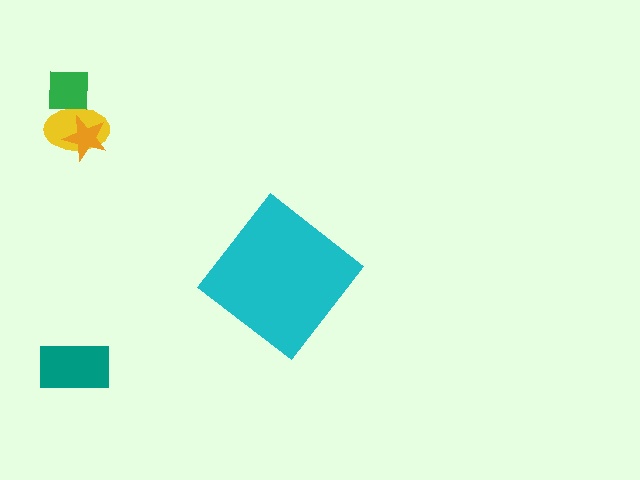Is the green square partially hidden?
No, the green square is fully visible.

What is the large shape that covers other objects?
A cyan diamond.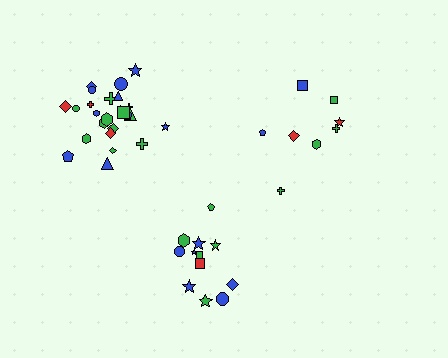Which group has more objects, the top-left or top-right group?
The top-left group.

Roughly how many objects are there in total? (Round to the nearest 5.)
Roughly 45 objects in total.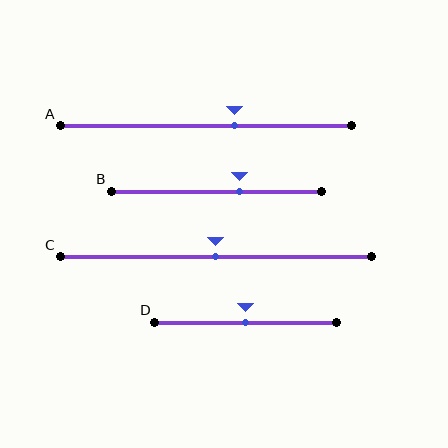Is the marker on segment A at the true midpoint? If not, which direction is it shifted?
No, the marker on segment A is shifted to the right by about 10% of the segment length.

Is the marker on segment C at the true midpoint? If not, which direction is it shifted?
Yes, the marker on segment C is at the true midpoint.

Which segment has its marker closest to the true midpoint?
Segment C has its marker closest to the true midpoint.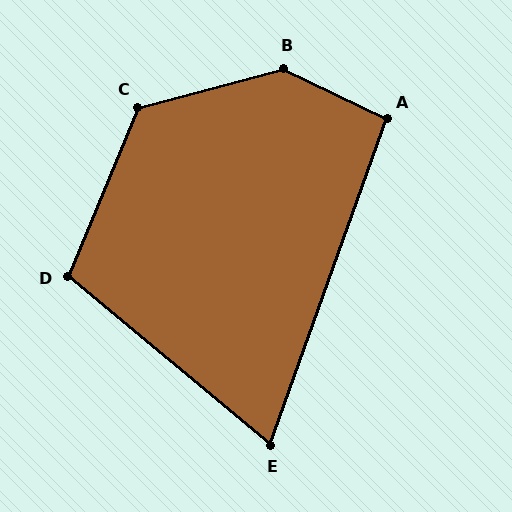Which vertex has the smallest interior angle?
E, at approximately 70 degrees.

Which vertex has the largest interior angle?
B, at approximately 139 degrees.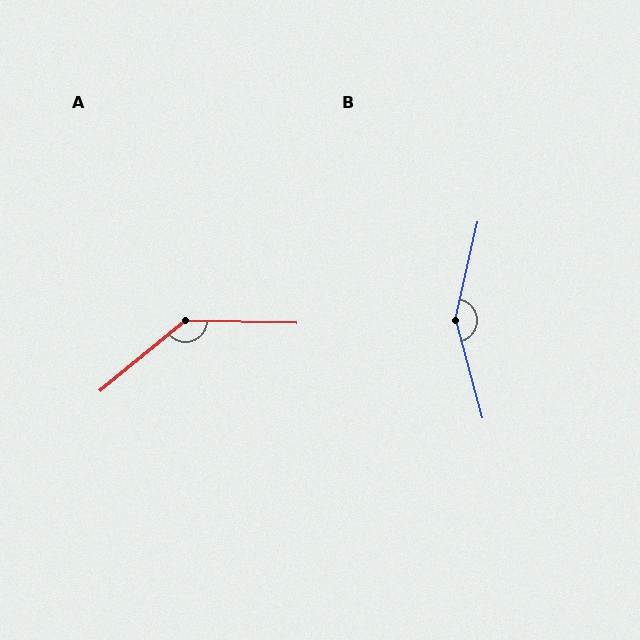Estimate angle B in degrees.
Approximately 152 degrees.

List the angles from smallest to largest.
A (139°), B (152°).